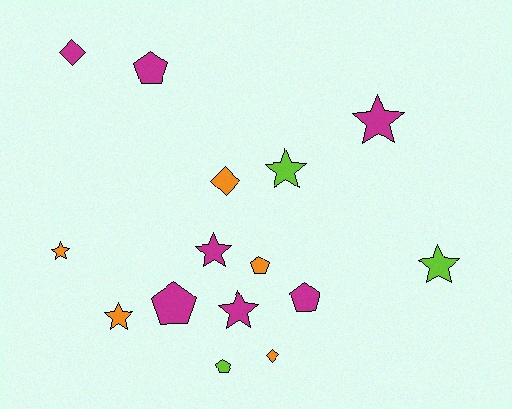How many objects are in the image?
There are 15 objects.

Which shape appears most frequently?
Star, with 7 objects.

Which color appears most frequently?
Magenta, with 7 objects.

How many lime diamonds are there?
There are no lime diamonds.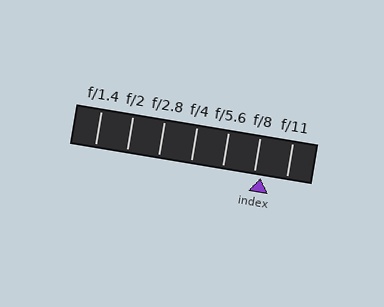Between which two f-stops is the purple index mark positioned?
The index mark is between f/8 and f/11.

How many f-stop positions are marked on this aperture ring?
There are 7 f-stop positions marked.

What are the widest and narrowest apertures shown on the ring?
The widest aperture shown is f/1.4 and the narrowest is f/11.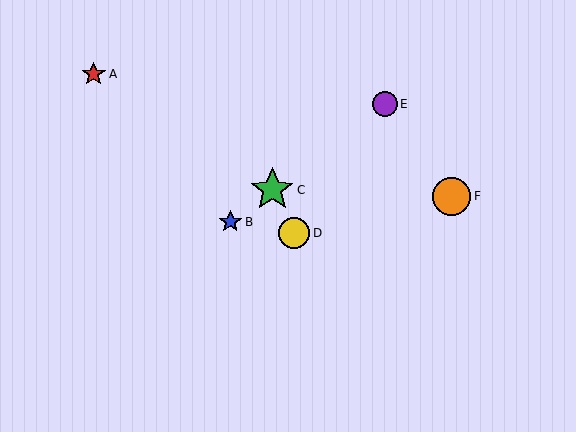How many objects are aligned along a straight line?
3 objects (B, C, E) are aligned along a straight line.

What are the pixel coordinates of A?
Object A is at (94, 74).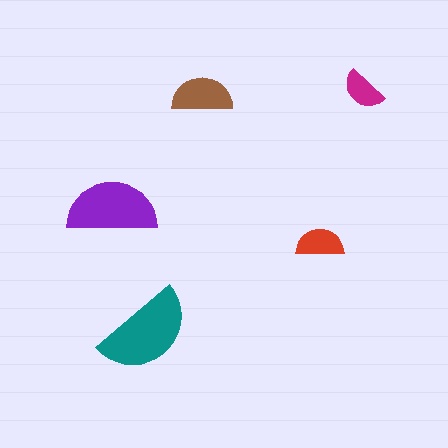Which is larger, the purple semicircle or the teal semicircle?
The teal one.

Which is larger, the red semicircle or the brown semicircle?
The brown one.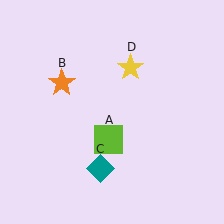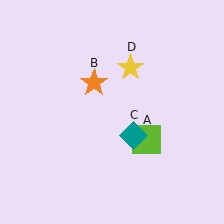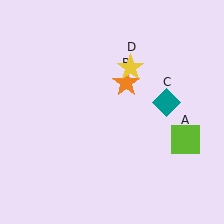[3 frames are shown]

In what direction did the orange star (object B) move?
The orange star (object B) moved right.